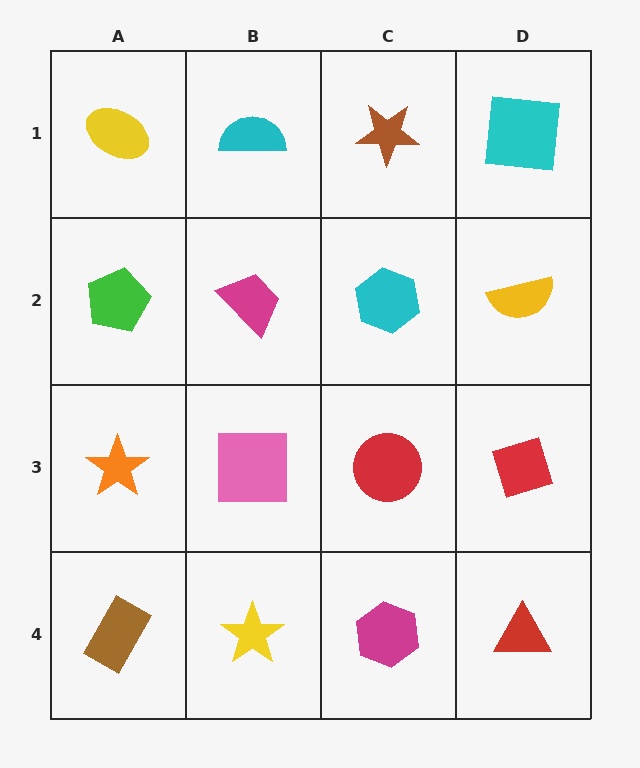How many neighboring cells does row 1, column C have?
3.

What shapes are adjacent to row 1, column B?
A magenta trapezoid (row 2, column B), a yellow ellipse (row 1, column A), a brown star (row 1, column C).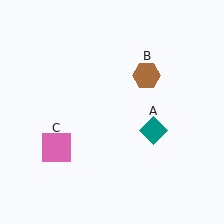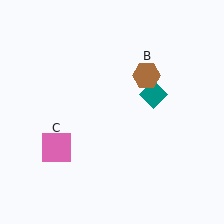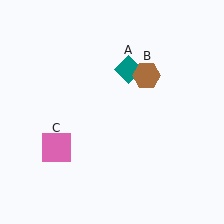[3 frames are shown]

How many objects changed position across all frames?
1 object changed position: teal diamond (object A).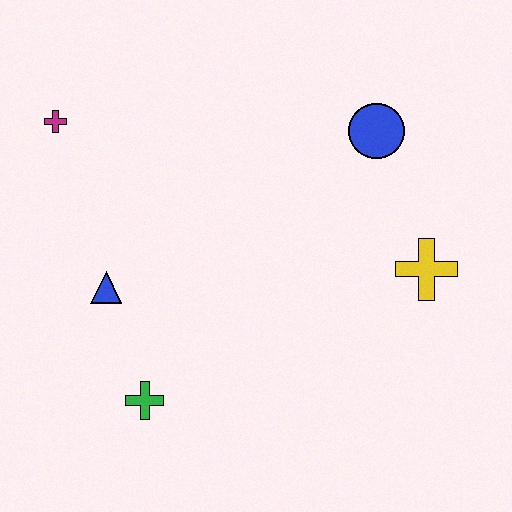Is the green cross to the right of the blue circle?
No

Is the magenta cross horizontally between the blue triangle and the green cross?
No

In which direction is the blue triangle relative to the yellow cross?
The blue triangle is to the left of the yellow cross.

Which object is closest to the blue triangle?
The green cross is closest to the blue triangle.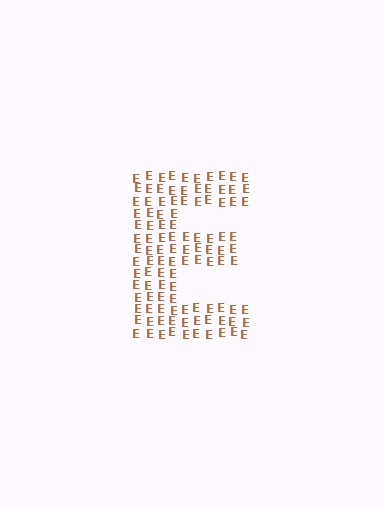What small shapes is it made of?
It is made of small letter E's.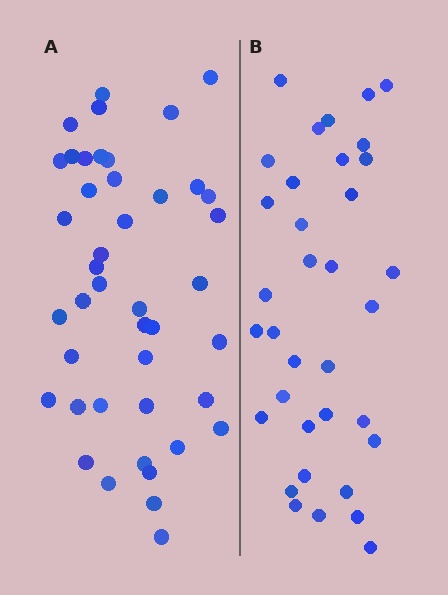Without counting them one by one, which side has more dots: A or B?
Region A (the left region) has more dots.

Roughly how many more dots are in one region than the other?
Region A has roughly 8 or so more dots than region B.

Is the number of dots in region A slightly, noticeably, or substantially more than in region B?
Region A has only slightly more — the two regions are fairly close. The ratio is roughly 1.2 to 1.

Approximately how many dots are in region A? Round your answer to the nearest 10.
About 40 dots. (The exact count is 43, which rounds to 40.)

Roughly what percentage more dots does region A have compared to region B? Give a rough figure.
About 25% more.